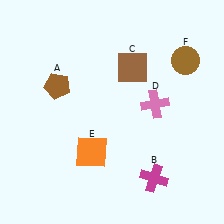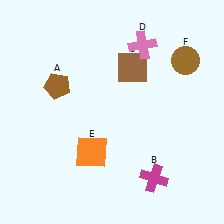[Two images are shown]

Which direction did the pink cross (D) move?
The pink cross (D) moved up.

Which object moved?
The pink cross (D) moved up.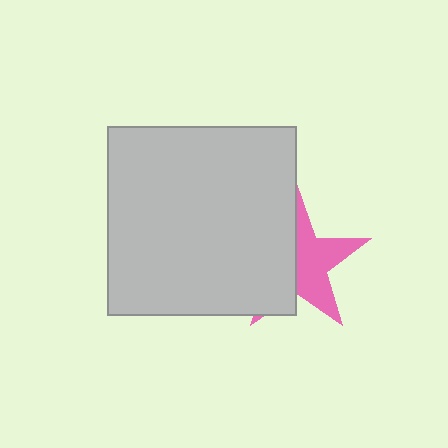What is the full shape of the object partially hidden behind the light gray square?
The partially hidden object is a pink star.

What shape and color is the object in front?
The object in front is a light gray square.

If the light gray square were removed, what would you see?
You would see the complete pink star.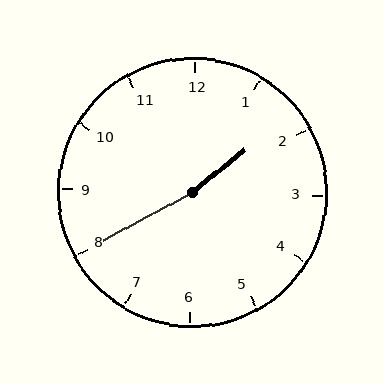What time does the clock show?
1:40.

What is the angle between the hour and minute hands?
Approximately 170 degrees.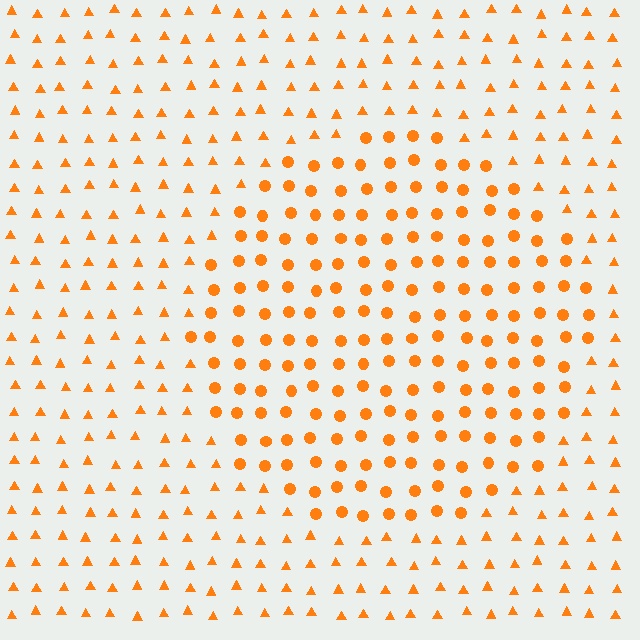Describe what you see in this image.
The image is filled with small orange elements arranged in a uniform grid. A circle-shaped region contains circles, while the surrounding area contains triangles. The boundary is defined purely by the change in element shape.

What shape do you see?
I see a circle.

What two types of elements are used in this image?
The image uses circles inside the circle region and triangles outside it.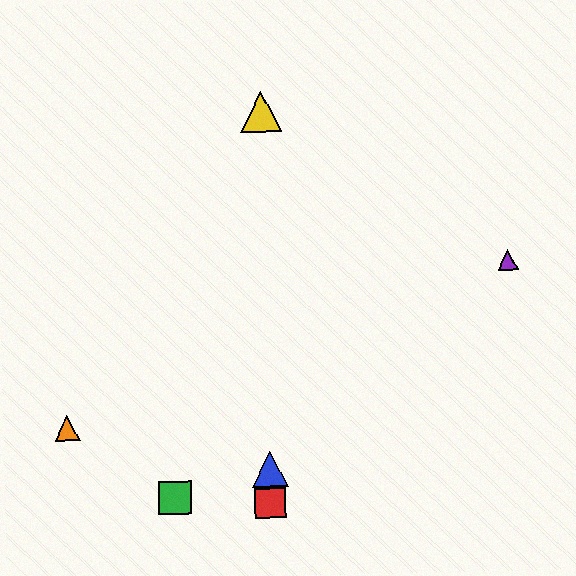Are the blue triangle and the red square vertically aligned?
Yes, both are at x≈270.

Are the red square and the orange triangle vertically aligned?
No, the red square is at x≈270 and the orange triangle is at x≈67.